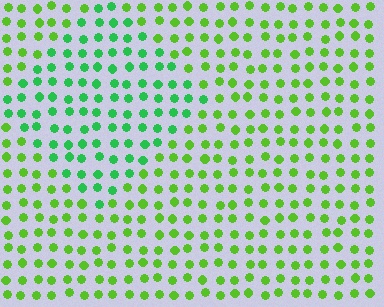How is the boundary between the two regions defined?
The boundary is defined purely by a slight shift in hue (about 35 degrees). Spacing, size, and orientation are identical on both sides.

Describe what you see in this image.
The image is filled with small lime elements in a uniform arrangement. A diamond-shaped region is visible where the elements are tinted to a slightly different hue, forming a subtle color boundary.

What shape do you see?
I see a diamond.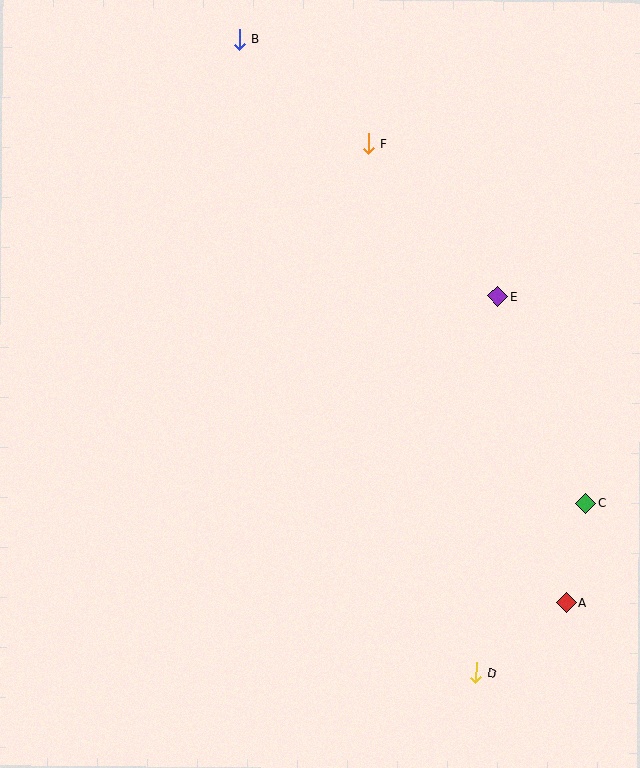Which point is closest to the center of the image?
Point E at (497, 297) is closest to the center.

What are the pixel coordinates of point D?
Point D is at (476, 673).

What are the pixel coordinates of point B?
Point B is at (239, 40).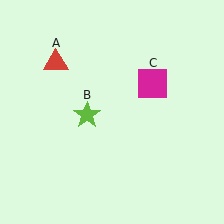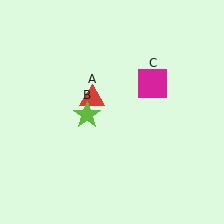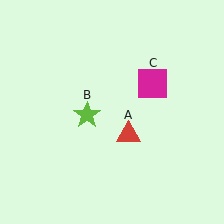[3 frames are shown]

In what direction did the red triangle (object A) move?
The red triangle (object A) moved down and to the right.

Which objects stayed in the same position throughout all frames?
Lime star (object B) and magenta square (object C) remained stationary.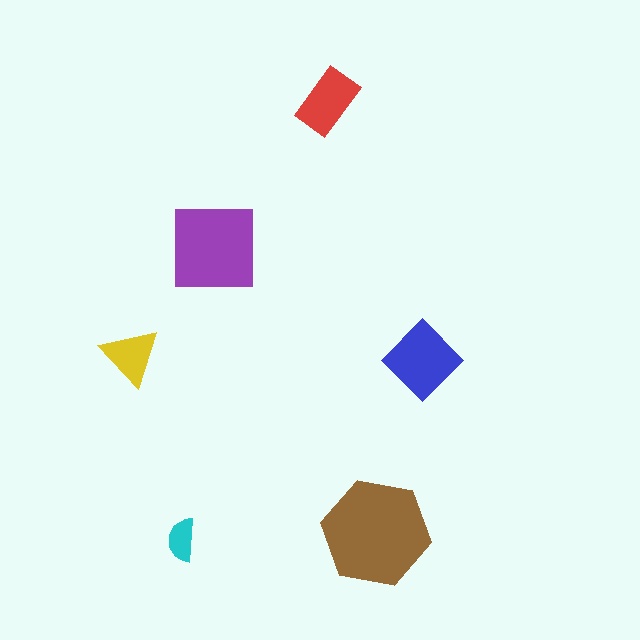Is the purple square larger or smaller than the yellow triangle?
Larger.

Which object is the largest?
The brown hexagon.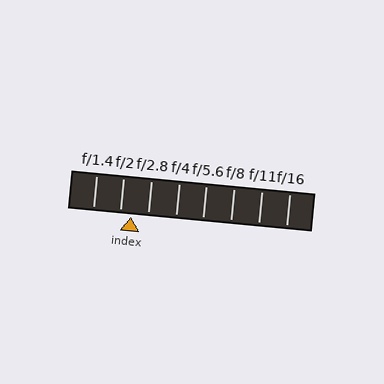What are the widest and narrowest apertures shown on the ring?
The widest aperture shown is f/1.4 and the narrowest is f/16.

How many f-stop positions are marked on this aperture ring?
There are 8 f-stop positions marked.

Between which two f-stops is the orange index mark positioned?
The index mark is between f/2 and f/2.8.